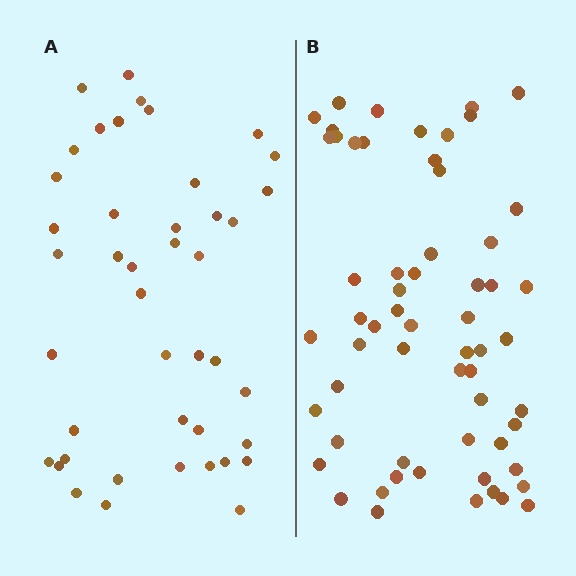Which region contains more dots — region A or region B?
Region B (the right region) has more dots.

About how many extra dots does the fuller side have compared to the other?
Region B has approximately 15 more dots than region A.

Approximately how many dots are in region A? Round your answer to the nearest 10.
About 40 dots. (The exact count is 43, which rounds to 40.)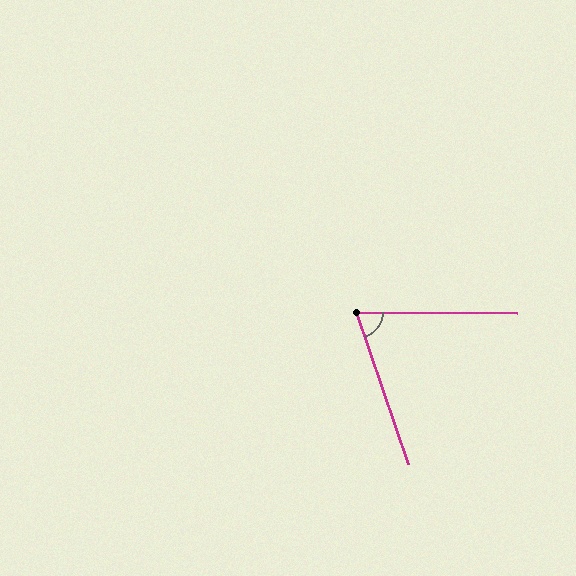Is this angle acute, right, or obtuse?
It is acute.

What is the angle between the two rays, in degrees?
Approximately 71 degrees.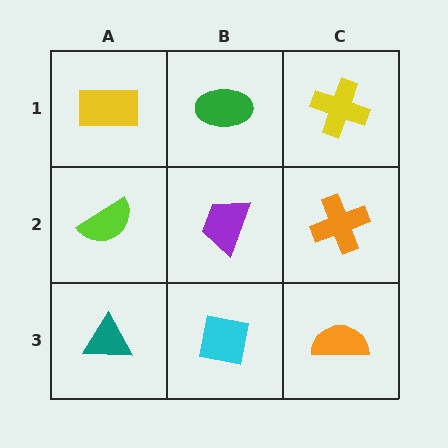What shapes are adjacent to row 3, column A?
A lime semicircle (row 2, column A), a cyan square (row 3, column B).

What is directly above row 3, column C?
An orange cross.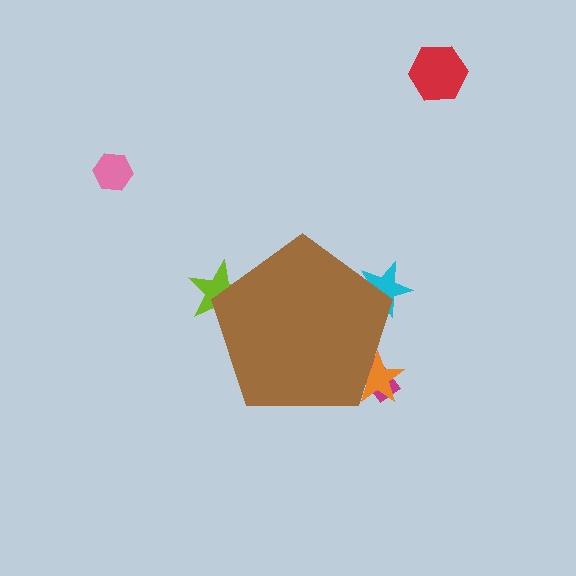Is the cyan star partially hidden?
Yes, the cyan star is partially hidden behind the brown pentagon.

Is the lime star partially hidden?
Yes, the lime star is partially hidden behind the brown pentagon.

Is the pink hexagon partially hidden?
No, the pink hexagon is fully visible.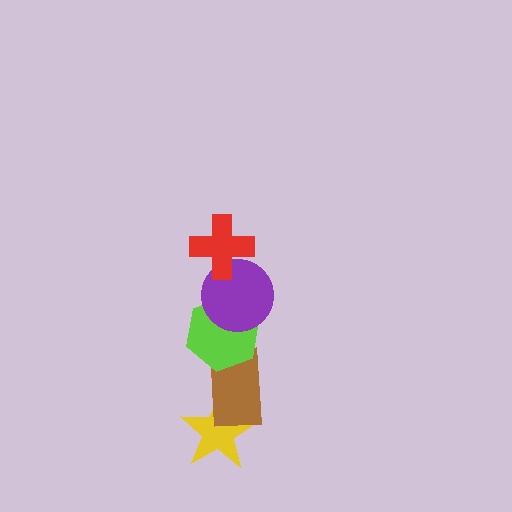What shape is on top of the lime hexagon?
The purple circle is on top of the lime hexagon.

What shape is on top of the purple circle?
The red cross is on top of the purple circle.